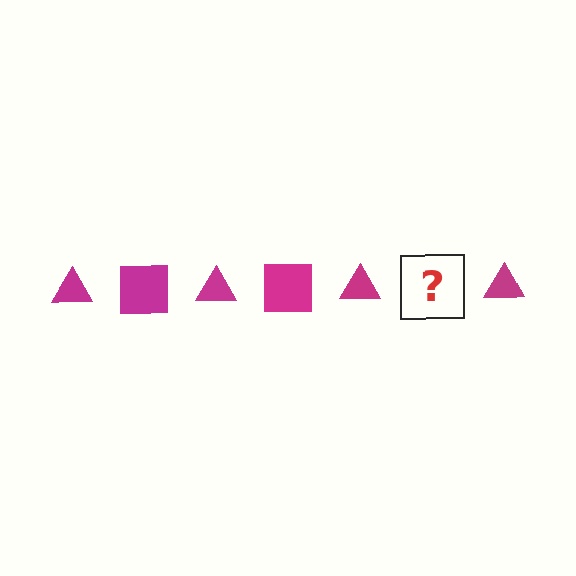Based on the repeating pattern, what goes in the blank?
The blank should be a magenta square.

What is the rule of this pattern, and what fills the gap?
The rule is that the pattern cycles through triangle, square shapes in magenta. The gap should be filled with a magenta square.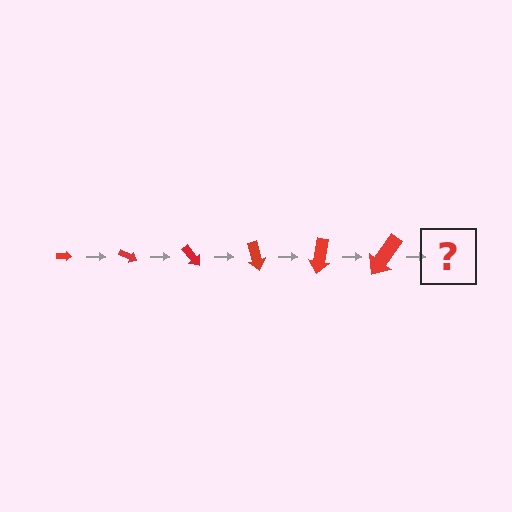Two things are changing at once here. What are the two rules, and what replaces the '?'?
The two rules are that the arrow grows larger each step and it rotates 25 degrees each step. The '?' should be an arrow, larger than the previous one and rotated 150 degrees from the start.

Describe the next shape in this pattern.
It should be an arrow, larger than the previous one and rotated 150 degrees from the start.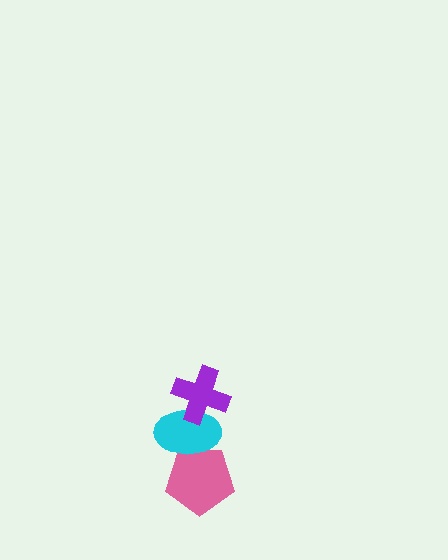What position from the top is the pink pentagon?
The pink pentagon is 3rd from the top.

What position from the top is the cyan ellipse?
The cyan ellipse is 2nd from the top.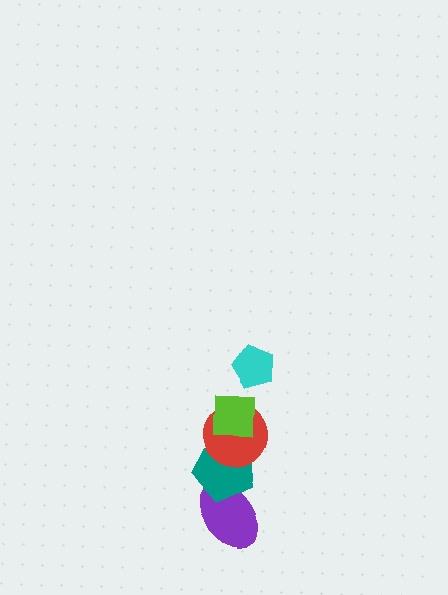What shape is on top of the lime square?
The cyan pentagon is on top of the lime square.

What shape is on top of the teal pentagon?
The red circle is on top of the teal pentagon.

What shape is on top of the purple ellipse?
The teal pentagon is on top of the purple ellipse.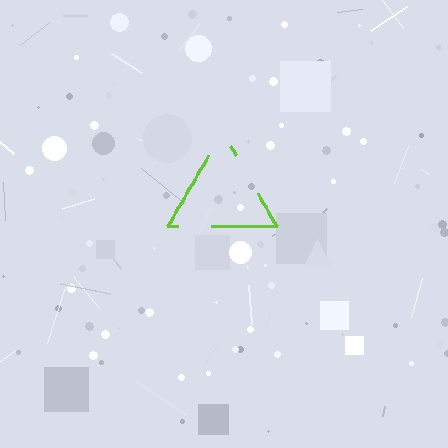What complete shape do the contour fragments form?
The contour fragments form a triangle.